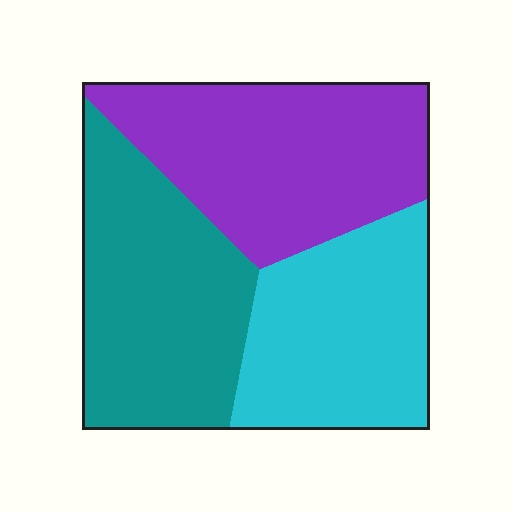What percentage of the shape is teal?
Teal covers 34% of the shape.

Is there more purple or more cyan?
Purple.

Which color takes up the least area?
Cyan, at roughly 30%.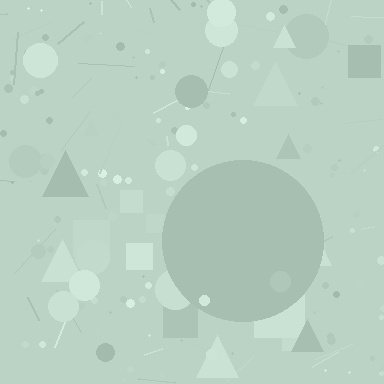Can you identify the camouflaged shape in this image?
The camouflaged shape is a circle.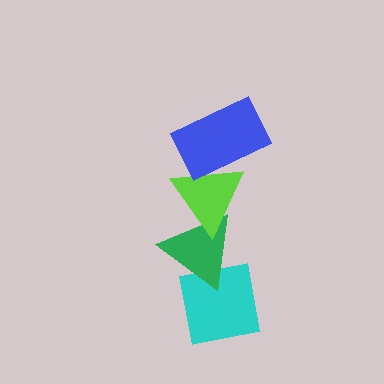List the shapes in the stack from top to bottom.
From top to bottom: the blue rectangle, the lime triangle, the green triangle, the cyan square.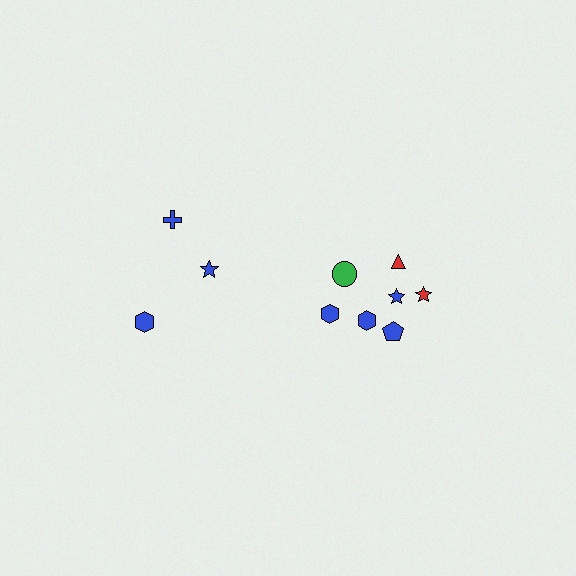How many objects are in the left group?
There are 3 objects.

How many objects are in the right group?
There are 7 objects.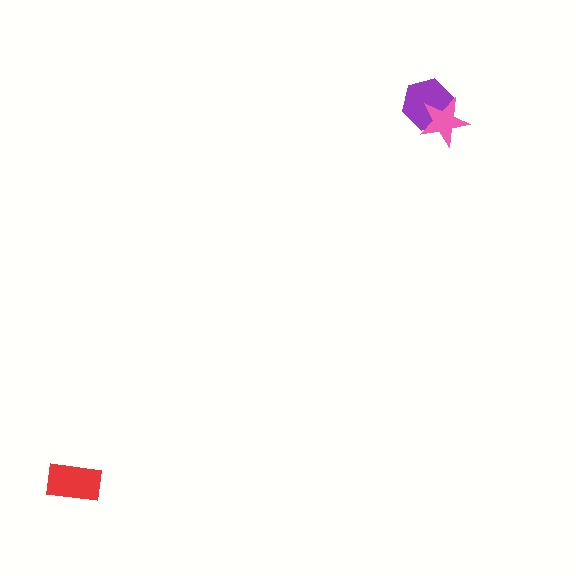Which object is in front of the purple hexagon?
The pink star is in front of the purple hexagon.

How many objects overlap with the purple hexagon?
1 object overlaps with the purple hexagon.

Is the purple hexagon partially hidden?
Yes, it is partially covered by another shape.